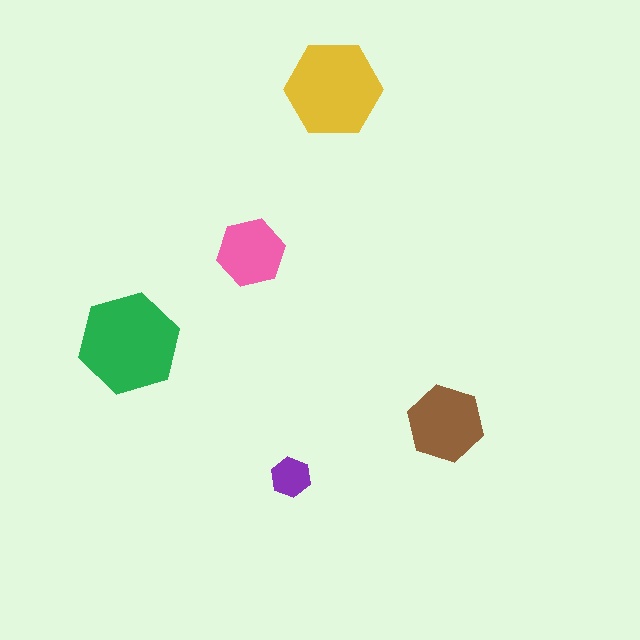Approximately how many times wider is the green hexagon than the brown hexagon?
About 1.5 times wider.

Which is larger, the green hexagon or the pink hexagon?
The green one.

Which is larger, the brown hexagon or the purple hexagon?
The brown one.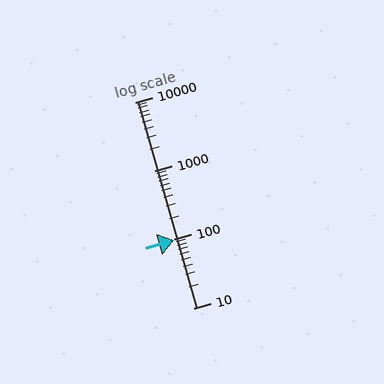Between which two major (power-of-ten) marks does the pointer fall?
The pointer is between 10 and 100.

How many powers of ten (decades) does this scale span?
The scale spans 3 decades, from 10 to 10000.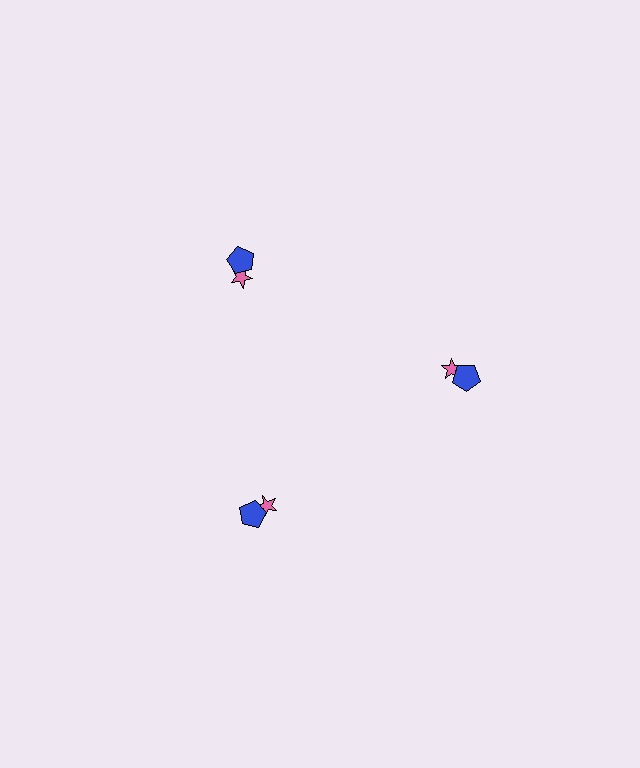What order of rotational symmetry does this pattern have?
This pattern has 3-fold rotational symmetry.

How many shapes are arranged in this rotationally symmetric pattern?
There are 6 shapes, arranged in 3 groups of 2.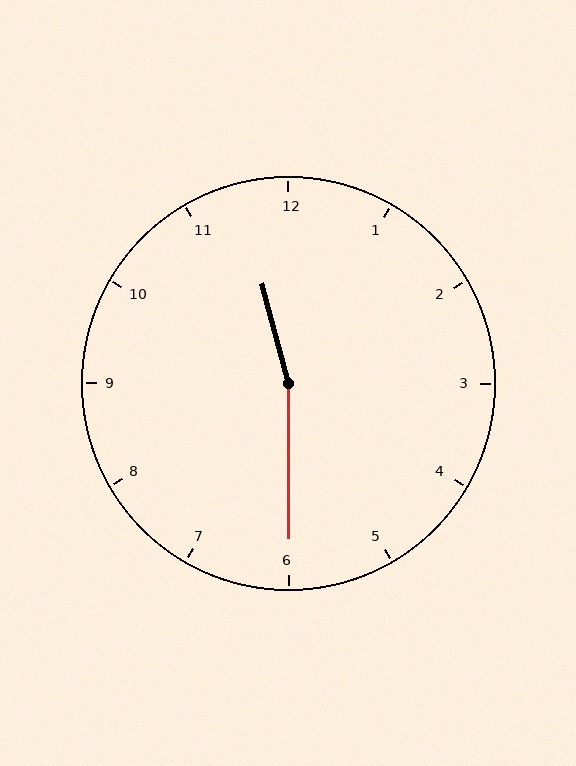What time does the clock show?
11:30.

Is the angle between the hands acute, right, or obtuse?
It is obtuse.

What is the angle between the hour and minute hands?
Approximately 165 degrees.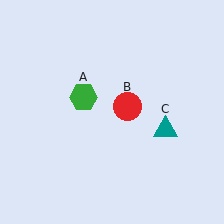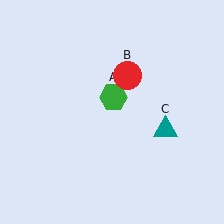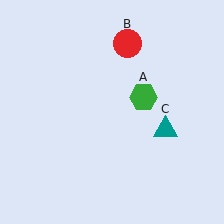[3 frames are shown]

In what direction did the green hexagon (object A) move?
The green hexagon (object A) moved right.